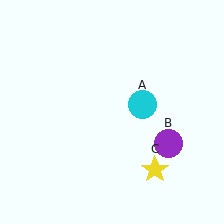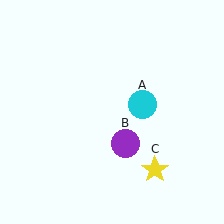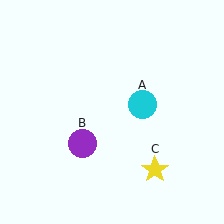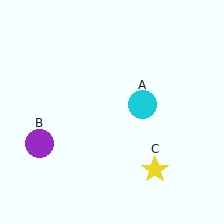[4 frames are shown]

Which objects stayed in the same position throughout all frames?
Cyan circle (object A) and yellow star (object C) remained stationary.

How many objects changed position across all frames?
1 object changed position: purple circle (object B).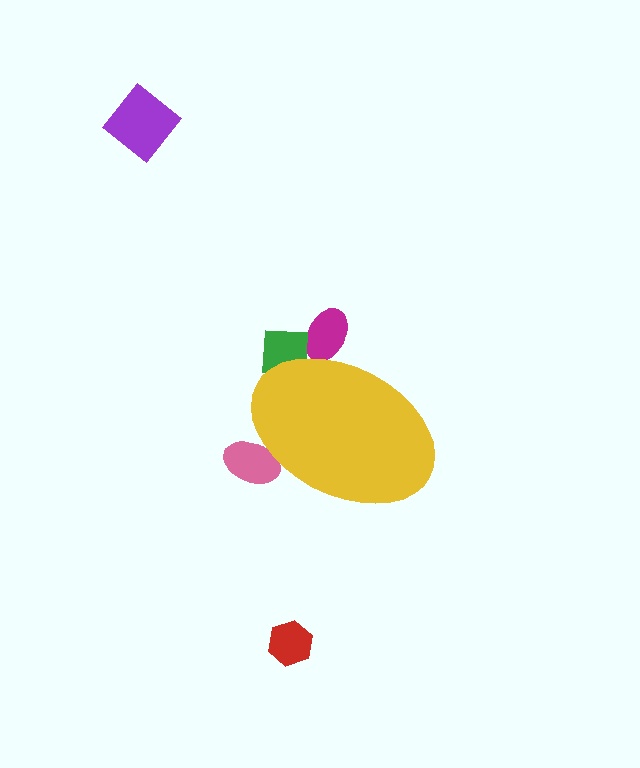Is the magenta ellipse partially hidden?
Yes, the magenta ellipse is partially hidden behind the yellow ellipse.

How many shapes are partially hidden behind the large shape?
3 shapes are partially hidden.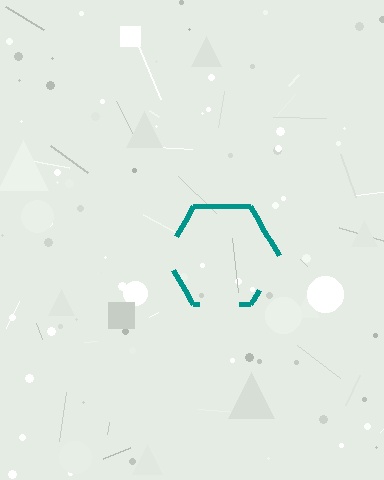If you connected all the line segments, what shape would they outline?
They would outline a hexagon.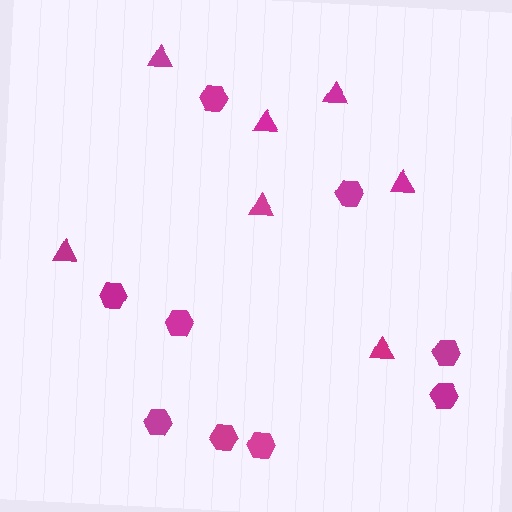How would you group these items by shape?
There are 2 groups: one group of triangles (7) and one group of hexagons (9).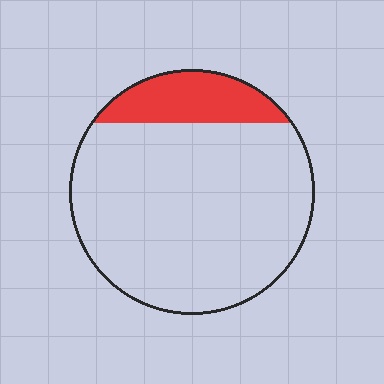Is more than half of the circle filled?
No.